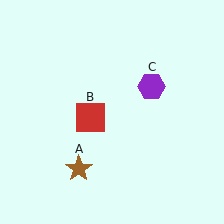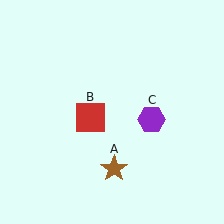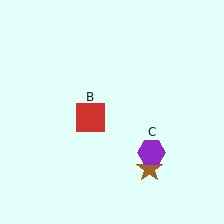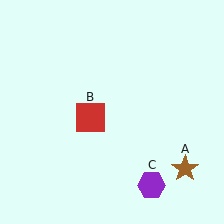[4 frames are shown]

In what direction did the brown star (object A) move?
The brown star (object A) moved right.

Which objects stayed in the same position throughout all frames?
Red square (object B) remained stationary.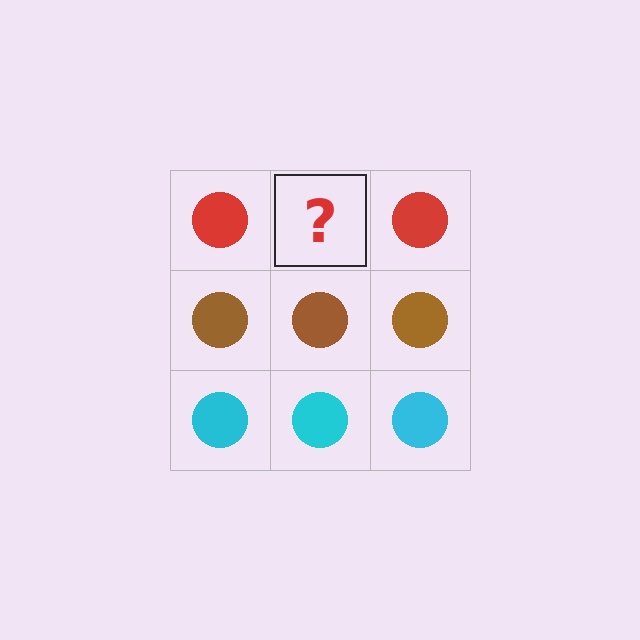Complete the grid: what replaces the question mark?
The question mark should be replaced with a red circle.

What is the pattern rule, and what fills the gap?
The rule is that each row has a consistent color. The gap should be filled with a red circle.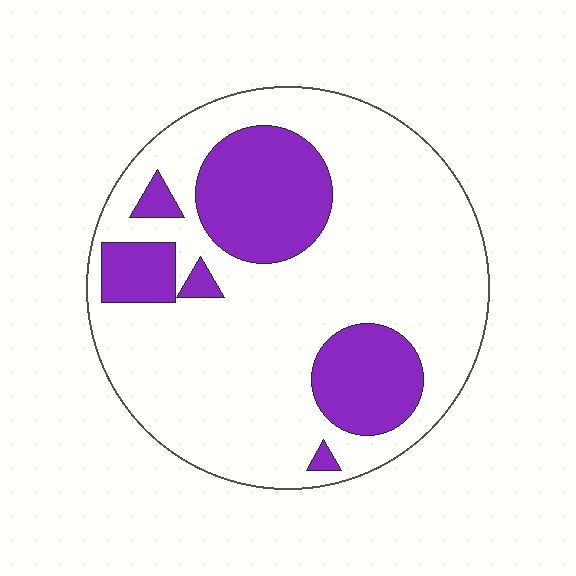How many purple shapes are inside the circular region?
6.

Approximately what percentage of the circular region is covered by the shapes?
Approximately 25%.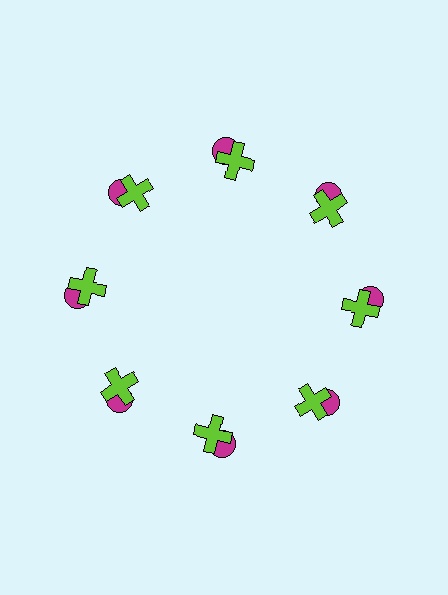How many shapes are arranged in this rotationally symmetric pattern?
There are 16 shapes, arranged in 8 groups of 2.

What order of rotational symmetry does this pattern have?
This pattern has 8-fold rotational symmetry.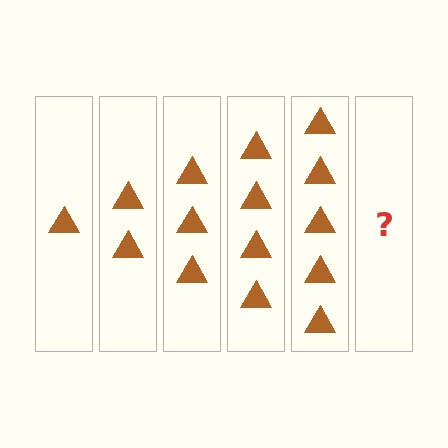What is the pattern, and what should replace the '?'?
The pattern is that each step adds one more triangle. The '?' should be 6 triangles.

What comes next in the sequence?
The next element should be 6 triangles.